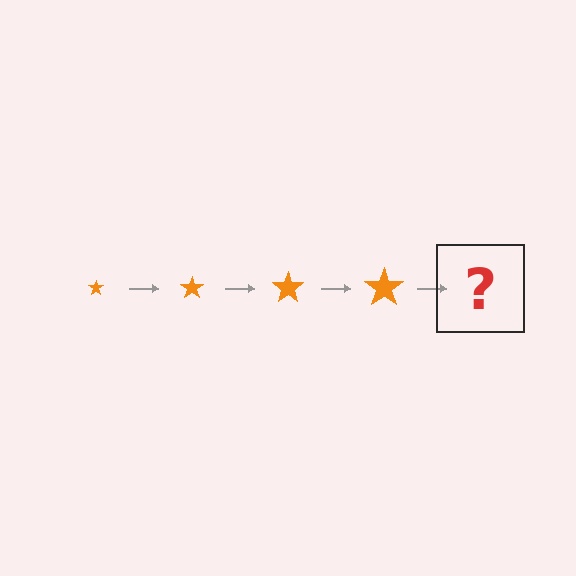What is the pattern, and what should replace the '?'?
The pattern is that the star gets progressively larger each step. The '?' should be an orange star, larger than the previous one.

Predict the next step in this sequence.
The next step is an orange star, larger than the previous one.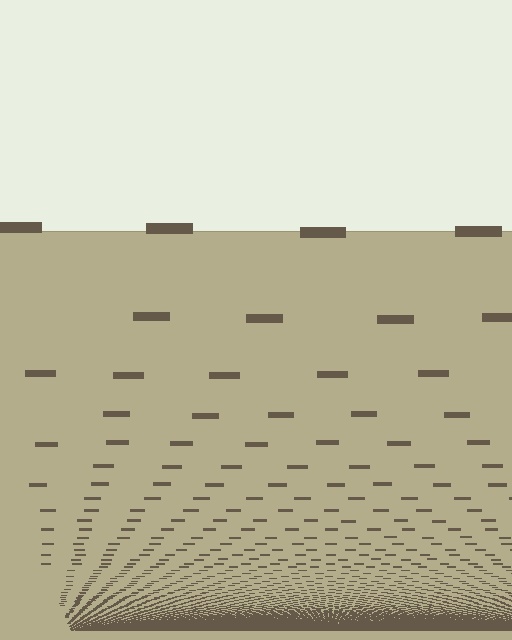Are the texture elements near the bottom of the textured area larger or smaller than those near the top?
Smaller. The gradient is inverted — elements near the bottom are smaller and denser.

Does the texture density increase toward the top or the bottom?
Density increases toward the bottom.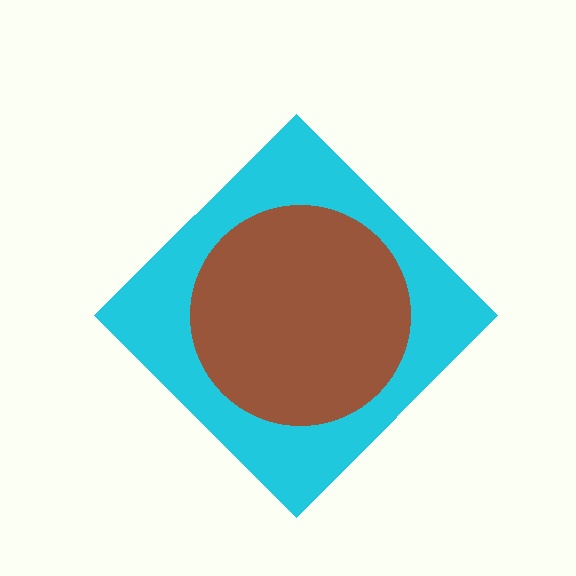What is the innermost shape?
The brown circle.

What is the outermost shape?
The cyan diamond.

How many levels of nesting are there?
2.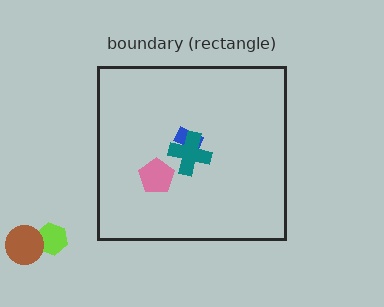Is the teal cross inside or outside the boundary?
Inside.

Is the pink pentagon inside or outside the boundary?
Inside.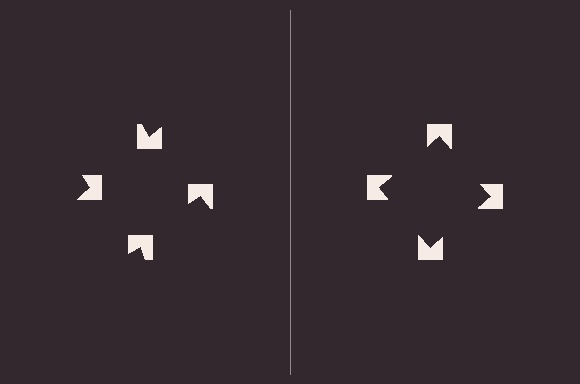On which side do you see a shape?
An illusory square appears on the right side. On the left side the wedge cuts are rotated, so no coherent shape forms.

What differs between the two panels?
The notched squares are positioned identically on both sides; only the wedge orientations differ. On the right they align to a square; on the left they are misaligned.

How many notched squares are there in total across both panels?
8 — 4 on each side.